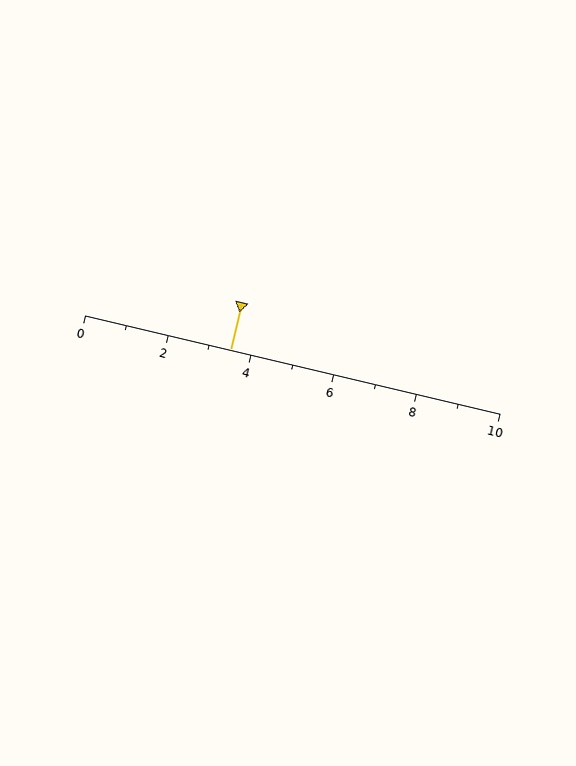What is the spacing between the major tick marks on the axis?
The major ticks are spaced 2 apart.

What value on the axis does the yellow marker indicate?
The marker indicates approximately 3.5.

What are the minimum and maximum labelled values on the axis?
The axis runs from 0 to 10.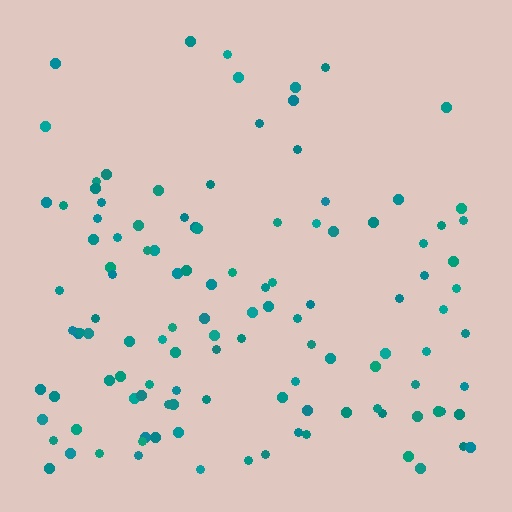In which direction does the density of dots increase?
From top to bottom, with the bottom side densest.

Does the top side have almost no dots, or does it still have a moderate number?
Still a moderate number, just noticeably fewer than the bottom.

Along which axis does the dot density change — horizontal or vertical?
Vertical.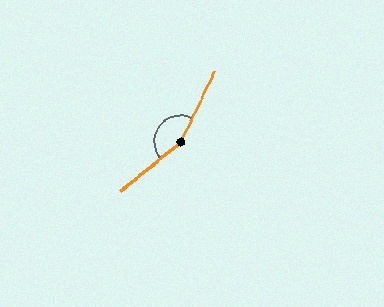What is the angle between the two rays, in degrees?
Approximately 155 degrees.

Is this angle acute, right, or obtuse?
It is obtuse.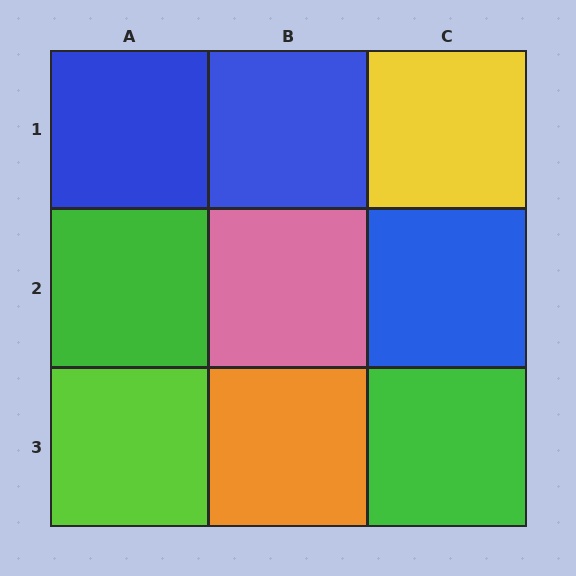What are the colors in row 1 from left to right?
Blue, blue, yellow.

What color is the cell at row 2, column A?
Green.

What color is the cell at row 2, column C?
Blue.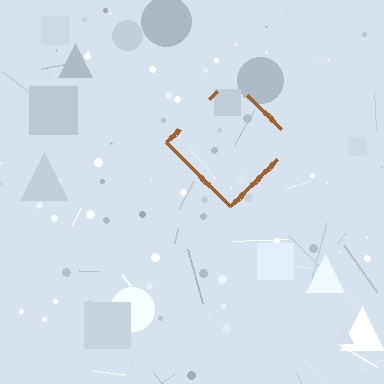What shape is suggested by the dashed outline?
The dashed outline suggests a diamond.